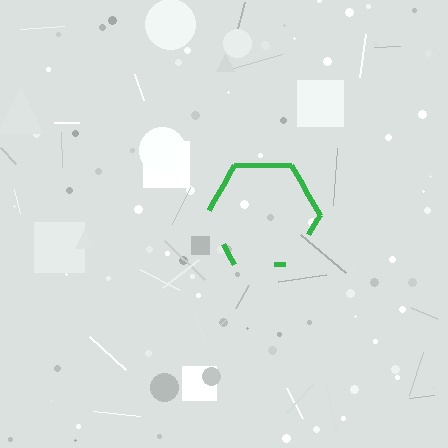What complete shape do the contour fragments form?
The contour fragments form a hexagon.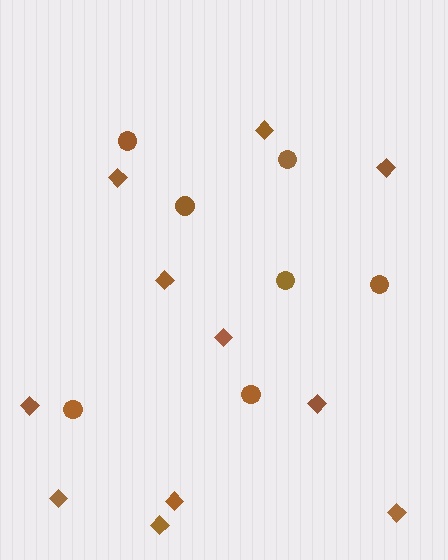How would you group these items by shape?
There are 2 groups: one group of circles (7) and one group of diamonds (11).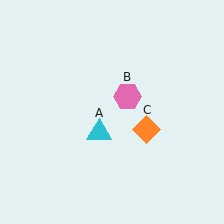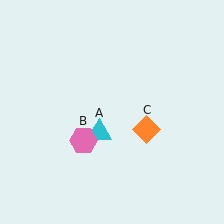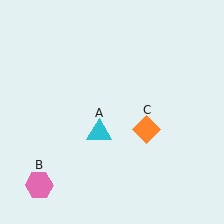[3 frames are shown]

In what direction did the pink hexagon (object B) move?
The pink hexagon (object B) moved down and to the left.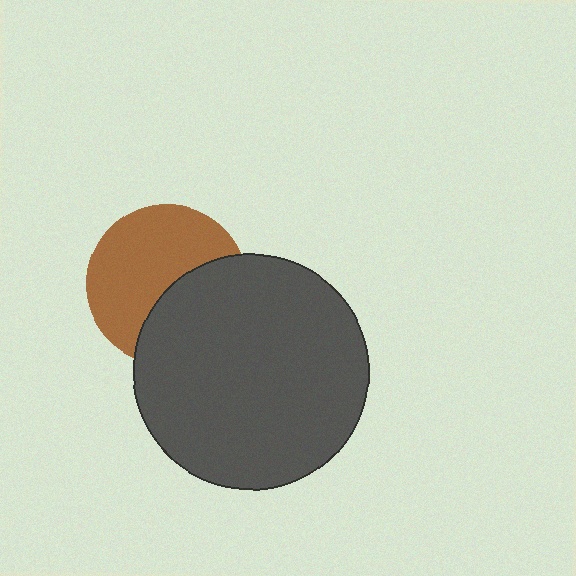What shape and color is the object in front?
The object in front is a dark gray circle.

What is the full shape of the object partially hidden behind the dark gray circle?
The partially hidden object is a brown circle.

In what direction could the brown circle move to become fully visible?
The brown circle could move toward the upper-left. That would shift it out from behind the dark gray circle entirely.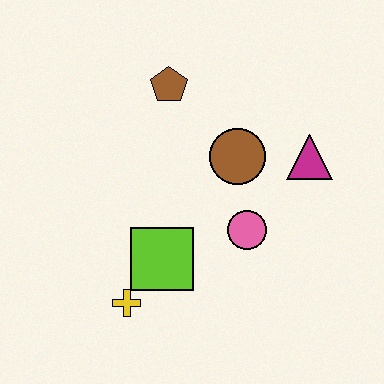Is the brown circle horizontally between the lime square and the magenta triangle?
Yes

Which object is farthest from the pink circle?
The brown pentagon is farthest from the pink circle.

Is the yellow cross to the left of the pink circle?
Yes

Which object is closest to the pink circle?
The brown circle is closest to the pink circle.